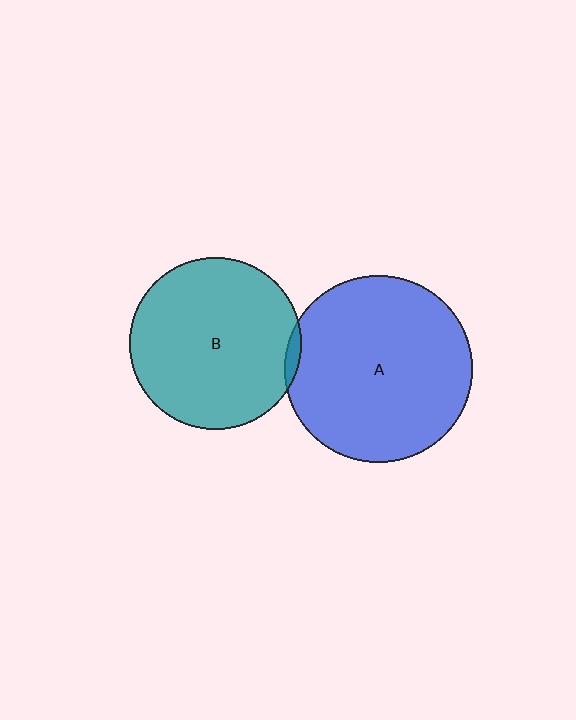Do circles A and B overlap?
Yes.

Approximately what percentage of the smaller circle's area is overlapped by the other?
Approximately 5%.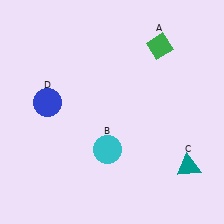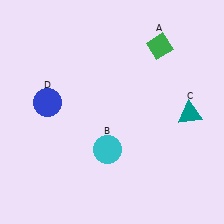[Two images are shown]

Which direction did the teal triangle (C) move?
The teal triangle (C) moved up.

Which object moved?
The teal triangle (C) moved up.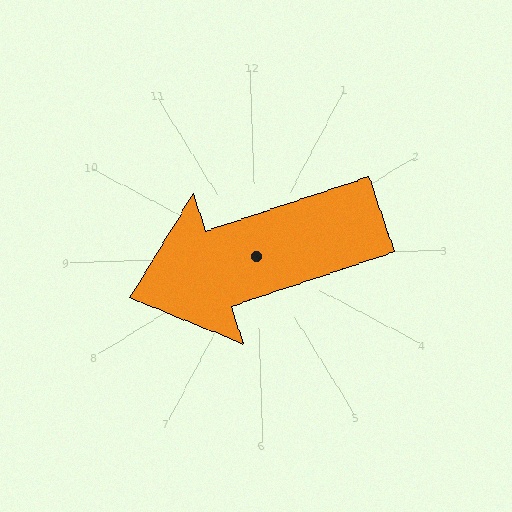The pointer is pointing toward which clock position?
Roughly 8 o'clock.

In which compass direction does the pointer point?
West.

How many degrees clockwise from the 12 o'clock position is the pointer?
Approximately 253 degrees.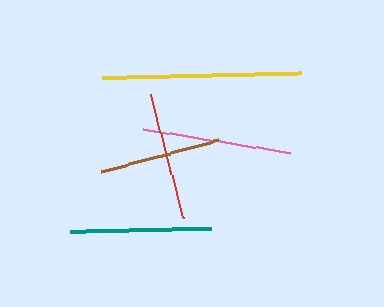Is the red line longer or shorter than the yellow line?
The yellow line is longer than the red line.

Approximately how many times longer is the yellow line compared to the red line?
The yellow line is approximately 1.6 times the length of the red line.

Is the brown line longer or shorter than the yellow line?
The yellow line is longer than the brown line.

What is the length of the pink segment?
The pink segment is approximately 148 pixels long.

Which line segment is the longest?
The yellow line is the longest at approximately 199 pixels.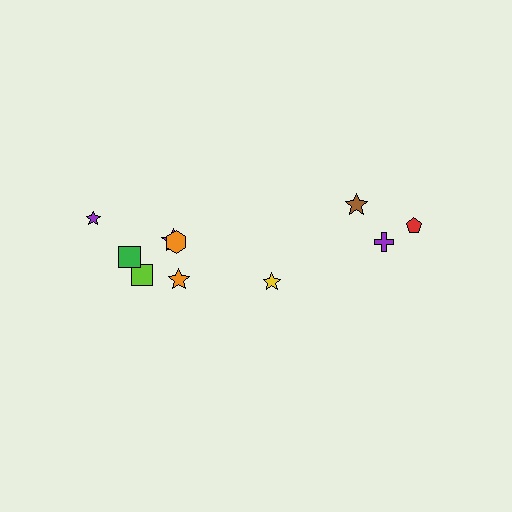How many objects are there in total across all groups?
There are 10 objects.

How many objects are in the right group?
There are 4 objects.